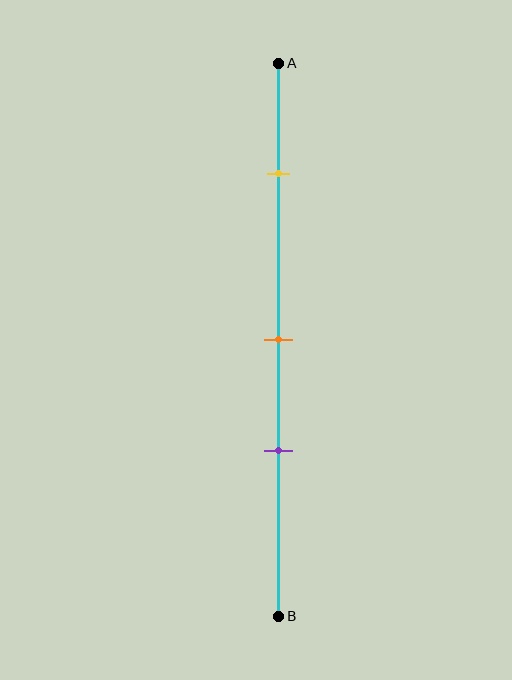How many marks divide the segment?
There are 3 marks dividing the segment.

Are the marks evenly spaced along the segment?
No, the marks are not evenly spaced.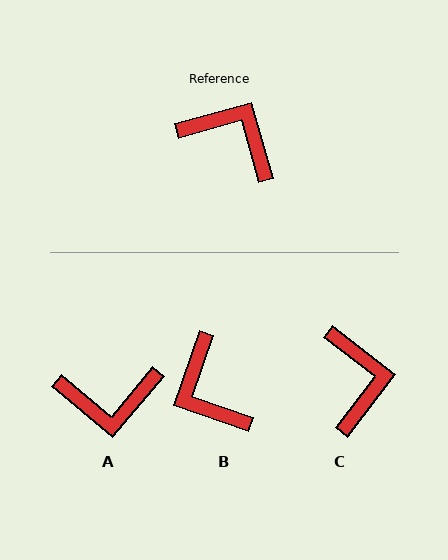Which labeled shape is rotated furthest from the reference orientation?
A, about 146 degrees away.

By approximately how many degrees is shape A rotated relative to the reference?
Approximately 146 degrees clockwise.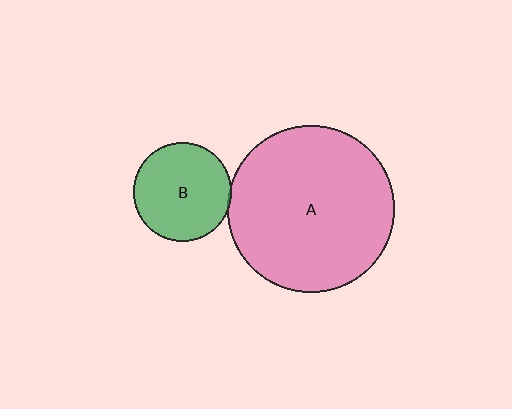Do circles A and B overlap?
Yes.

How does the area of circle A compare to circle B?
Approximately 2.9 times.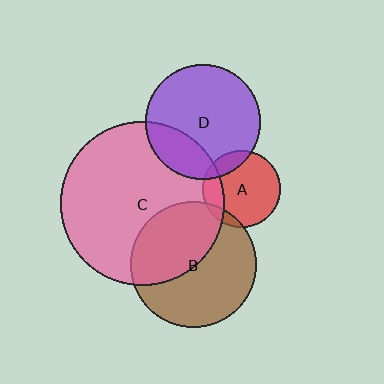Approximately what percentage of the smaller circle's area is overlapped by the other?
Approximately 25%.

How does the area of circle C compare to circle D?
Approximately 2.0 times.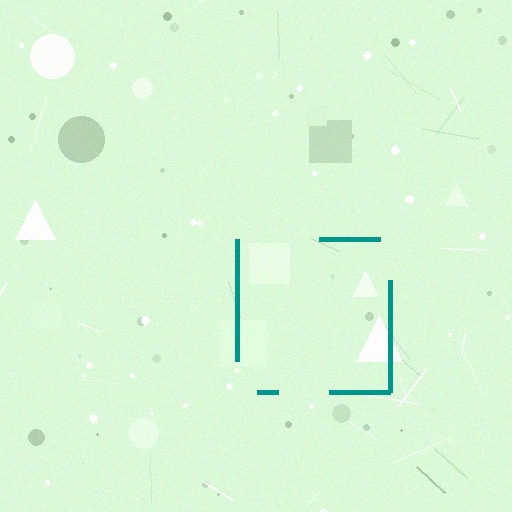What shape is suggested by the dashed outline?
The dashed outline suggests a square.